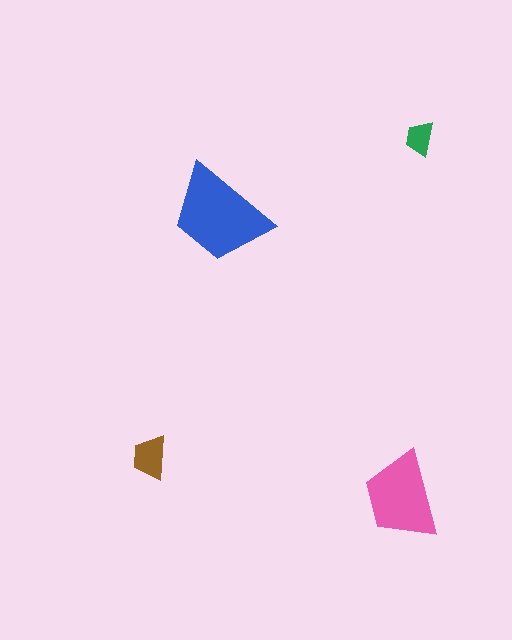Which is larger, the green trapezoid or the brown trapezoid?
The brown one.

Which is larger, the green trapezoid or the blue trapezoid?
The blue one.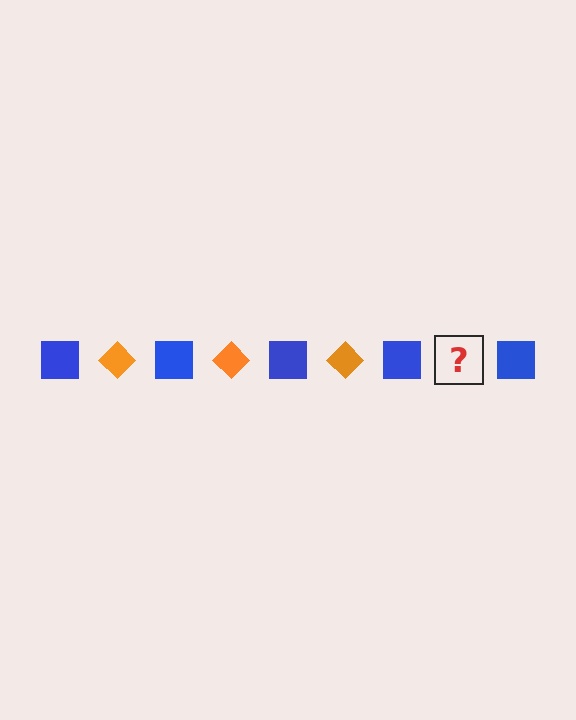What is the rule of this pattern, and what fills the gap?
The rule is that the pattern alternates between blue square and orange diamond. The gap should be filled with an orange diamond.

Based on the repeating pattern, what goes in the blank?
The blank should be an orange diamond.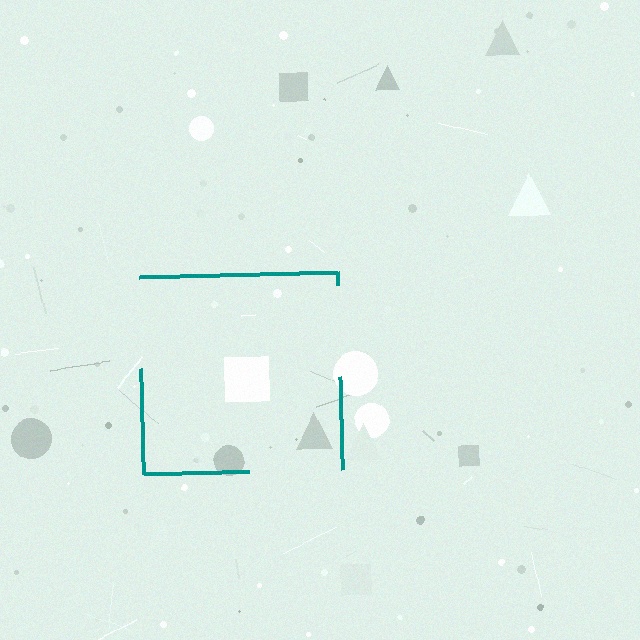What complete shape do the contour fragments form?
The contour fragments form a square.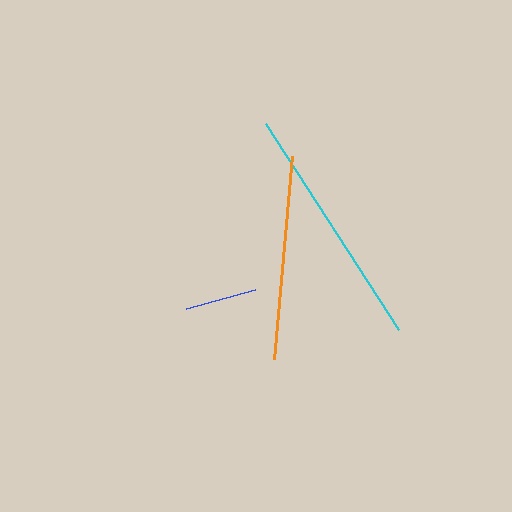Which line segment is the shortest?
The blue line is the shortest at approximately 72 pixels.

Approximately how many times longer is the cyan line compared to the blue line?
The cyan line is approximately 3.4 times the length of the blue line.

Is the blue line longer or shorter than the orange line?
The orange line is longer than the blue line.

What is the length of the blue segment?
The blue segment is approximately 72 pixels long.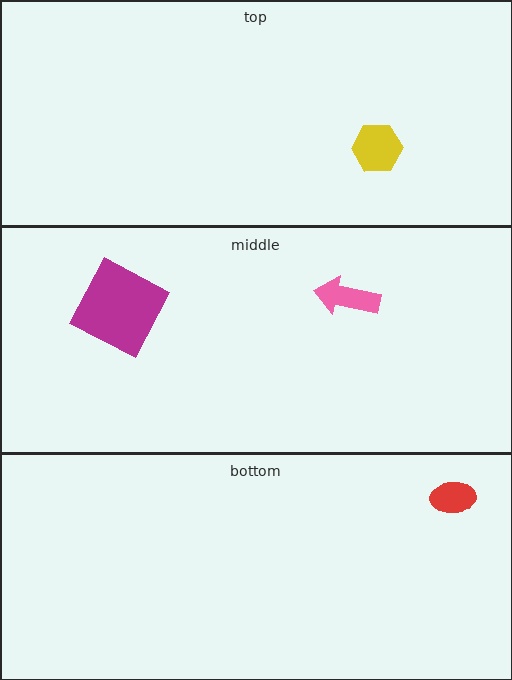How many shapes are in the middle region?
2.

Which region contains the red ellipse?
The bottom region.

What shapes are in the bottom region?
The red ellipse.